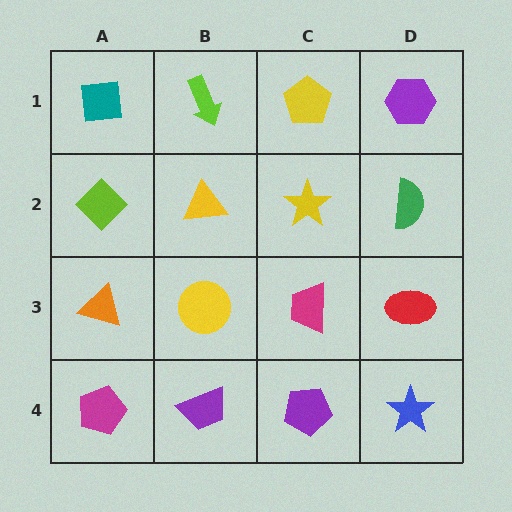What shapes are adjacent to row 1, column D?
A green semicircle (row 2, column D), a yellow pentagon (row 1, column C).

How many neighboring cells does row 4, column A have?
2.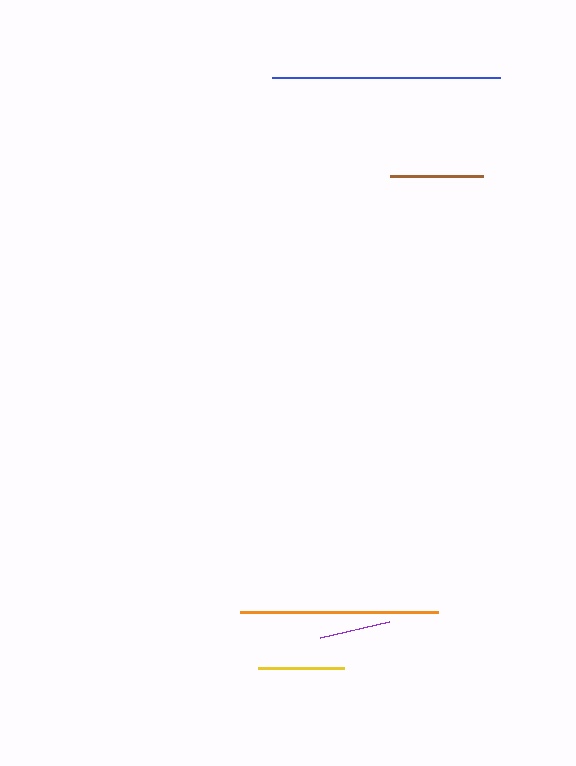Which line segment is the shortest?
The purple line is the shortest at approximately 70 pixels.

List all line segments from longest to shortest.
From longest to shortest: blue, orange, brown, yellow, purple.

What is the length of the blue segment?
The blue segment is approximately 228 pixels long.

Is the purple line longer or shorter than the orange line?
The orange line is longer than the purple line.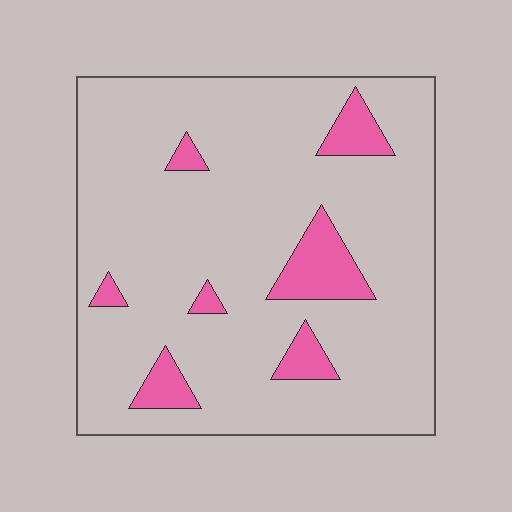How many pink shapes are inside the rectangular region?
7.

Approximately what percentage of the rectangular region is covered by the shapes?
Approximately 10%.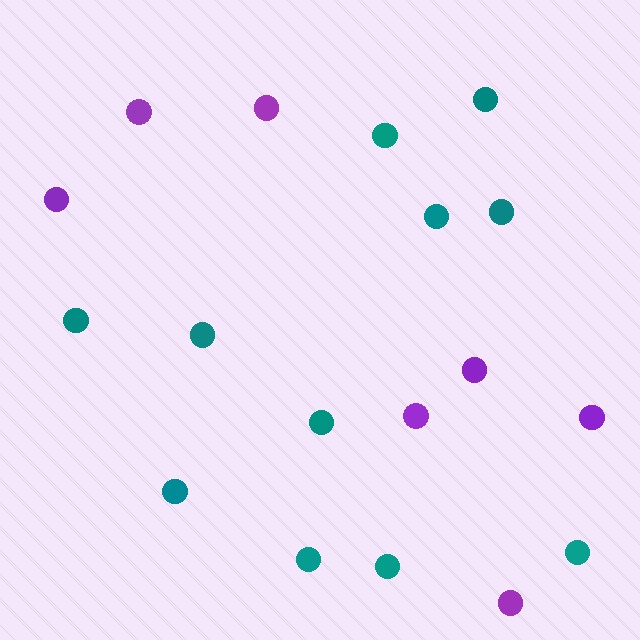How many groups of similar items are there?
There are 2 groups: one group of purple circles (7) and one group of teal circles (11).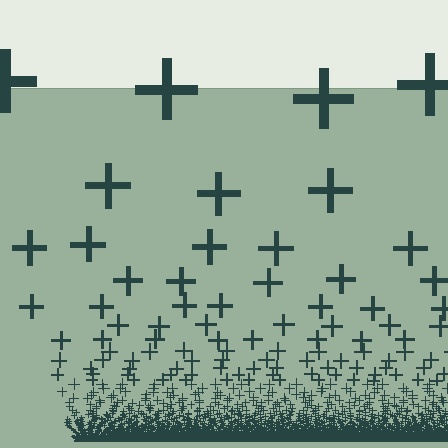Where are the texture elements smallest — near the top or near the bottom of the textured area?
Near the bottom.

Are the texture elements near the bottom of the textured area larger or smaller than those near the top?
Smaller. The gradient is inverted — elements near the bottom are smaller and denser.